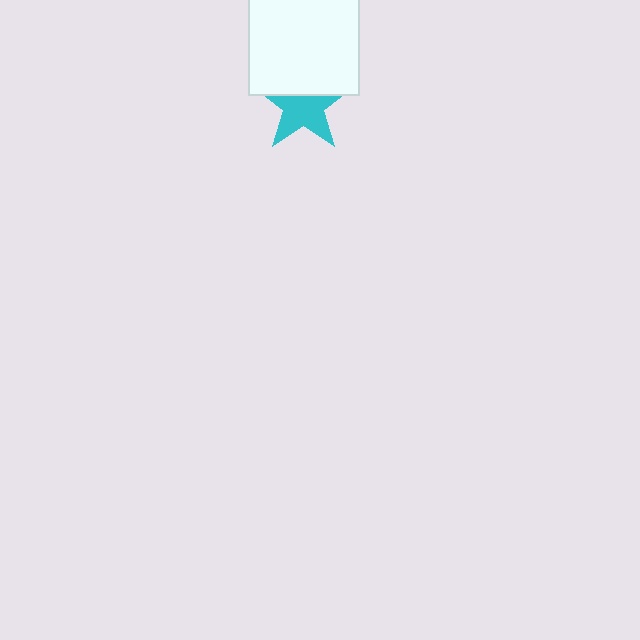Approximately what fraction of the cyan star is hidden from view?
Roughly 36% of the cyan star is hidden behind the white rectangle.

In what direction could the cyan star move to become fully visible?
The cyan star could move down. That would shift it out from behind the white rectangle entirely.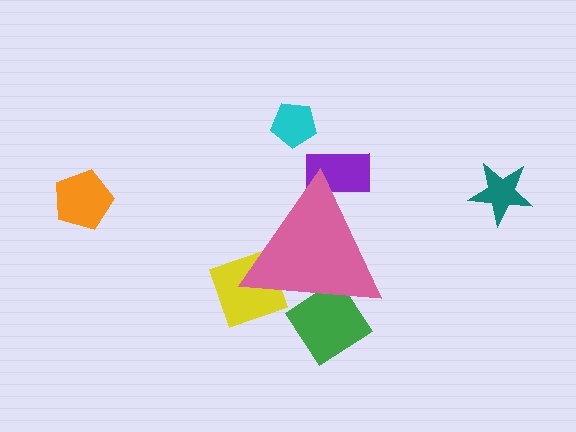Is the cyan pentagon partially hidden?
No, the cyan pentagon is fully visible.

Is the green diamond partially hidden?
Yes, the green diamond is partially hidden behind the pink triangle.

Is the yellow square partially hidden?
Yes, the yellow square is partially hidden behind the pink triangle.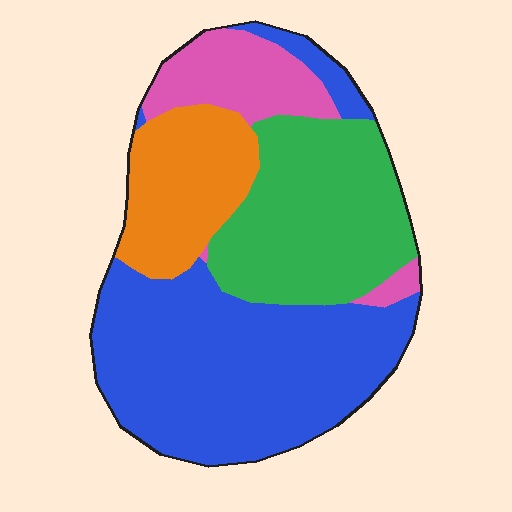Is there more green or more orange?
Green.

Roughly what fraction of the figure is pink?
Pink takes up about one eighth (1/8) of the figure.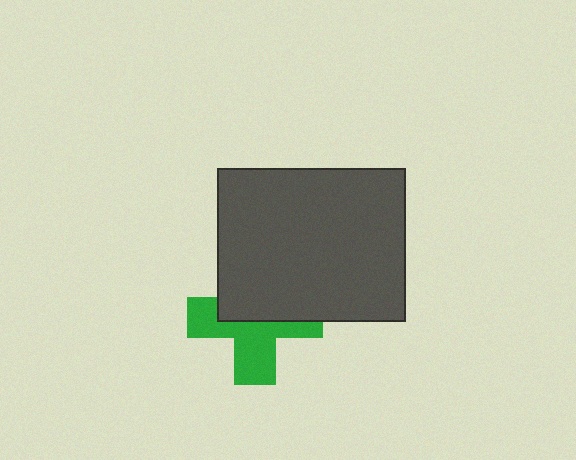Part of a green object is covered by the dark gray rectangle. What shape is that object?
It is a cross.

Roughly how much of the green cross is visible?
About half of it is visible (roughly 52%).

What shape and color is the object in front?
The object in front is a dark gray rectangle.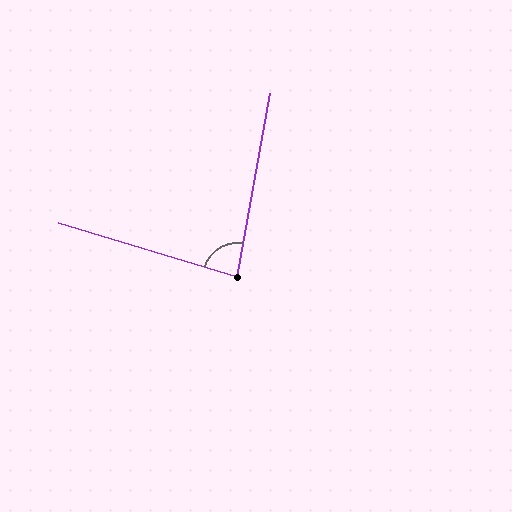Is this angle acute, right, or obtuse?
It is acute.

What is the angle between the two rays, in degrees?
Approximately 83 degrees.